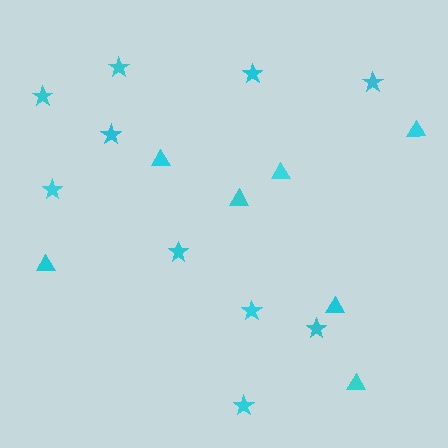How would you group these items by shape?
There are 2 groups: one group of stars (10) and one group of triangles (7).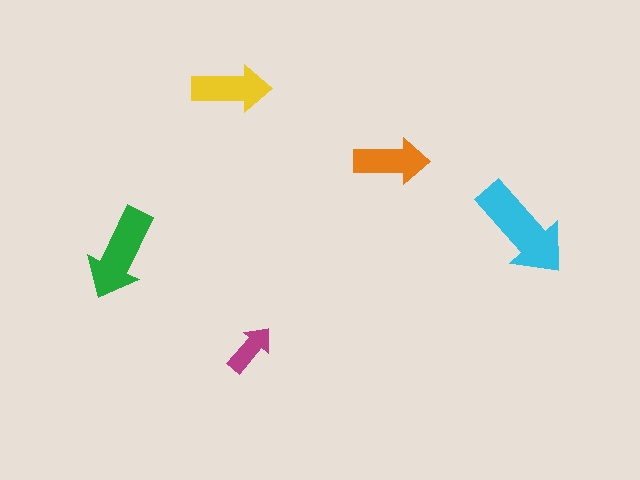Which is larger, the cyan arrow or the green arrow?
The cyan one.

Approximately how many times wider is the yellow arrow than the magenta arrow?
About 1.5 times wider.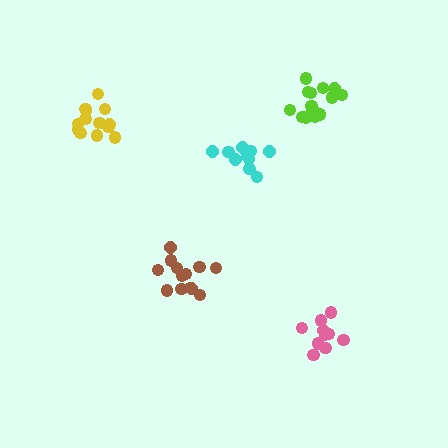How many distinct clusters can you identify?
There are 5 distinct clusters.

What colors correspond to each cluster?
The clusters are colored: pink, brown, lime, cyan, yellow.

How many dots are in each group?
Group 1: 10 dots, Group 2: 13 dots, Group 3: 15 dots, Group 4: 10 dots, Group 5: 13 dots (61 total).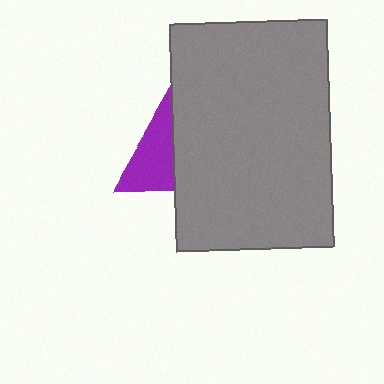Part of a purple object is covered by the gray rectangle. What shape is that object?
It is a triangle.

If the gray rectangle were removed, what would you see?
You would see the complete purple triangle.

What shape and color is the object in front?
The object in front is a gray rectangle.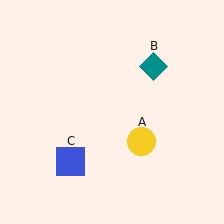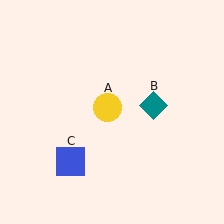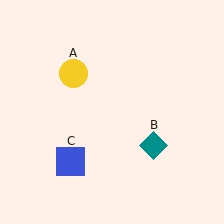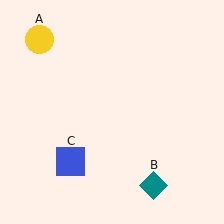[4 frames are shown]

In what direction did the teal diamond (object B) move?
The teal diamond (object B) moved down.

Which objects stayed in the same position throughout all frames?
Blue square (object C) remained stationary.